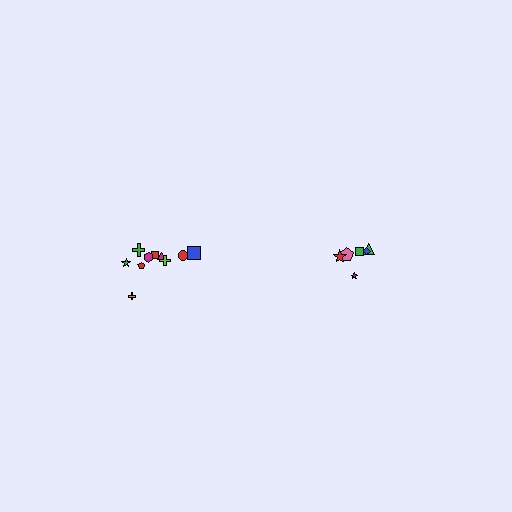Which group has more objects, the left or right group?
The left group.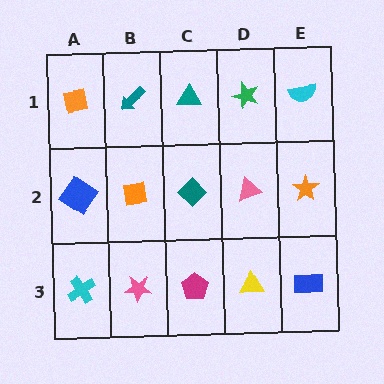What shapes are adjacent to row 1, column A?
A blue diamond (row 2, column A), a teal arrow (row 1, column B).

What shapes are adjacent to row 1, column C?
A teal diamond (row 2, column C), a teal arrow (row 1, column B), a green star (row 1, column D).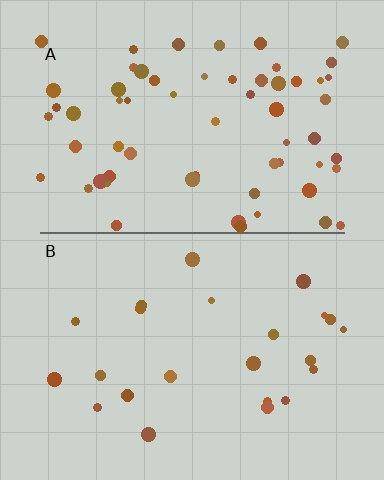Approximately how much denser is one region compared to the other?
Approximately 2.7× — region A over region B.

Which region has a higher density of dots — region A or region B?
A (the top).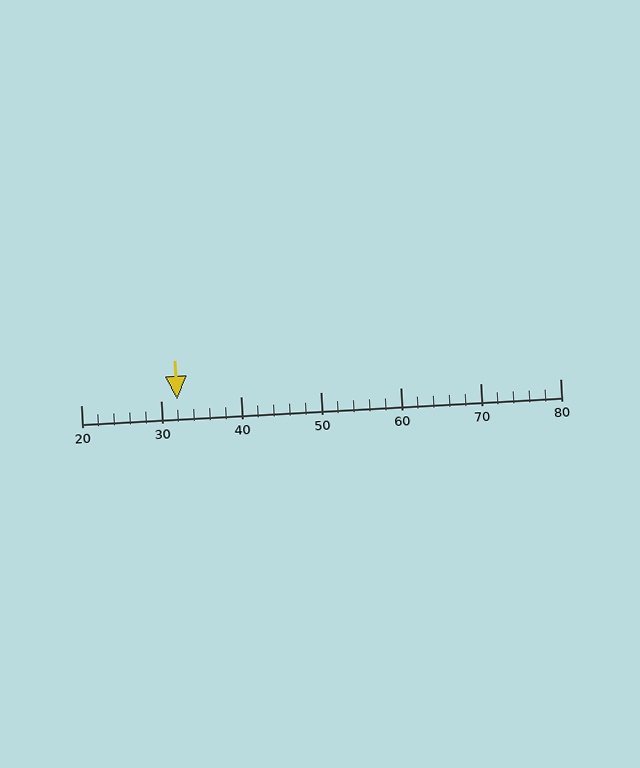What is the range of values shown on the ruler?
The ruler shows values from 20 to 80.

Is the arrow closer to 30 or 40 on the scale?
The arrow is closer to 30.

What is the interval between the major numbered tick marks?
The major tick marks are spaced 10 units apart.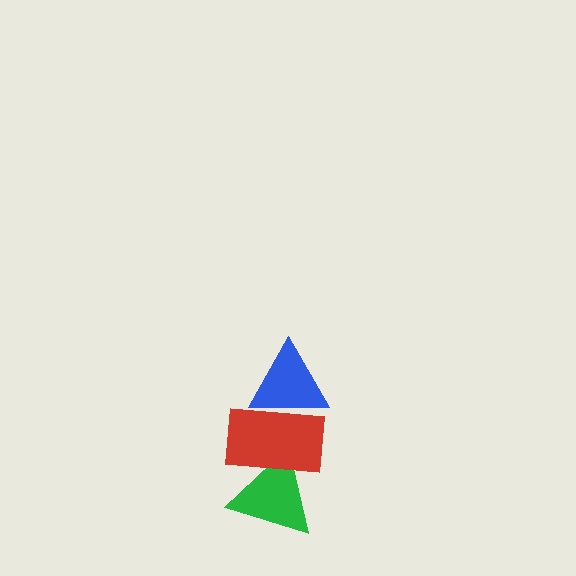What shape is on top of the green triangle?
The red rectangle is on top of the green triangle.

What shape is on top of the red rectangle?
The blue triangle is on top of the red rectangle.